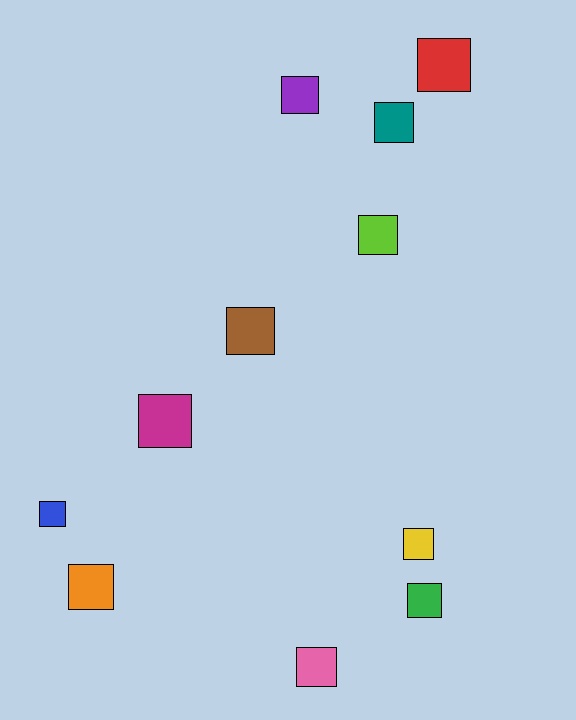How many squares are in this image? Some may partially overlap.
There are 11 squares.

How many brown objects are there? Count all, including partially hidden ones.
There is 1 brown object.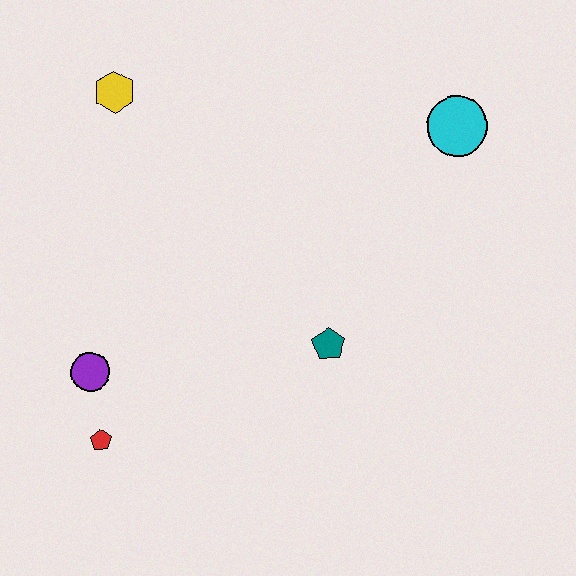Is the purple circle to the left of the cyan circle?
Yes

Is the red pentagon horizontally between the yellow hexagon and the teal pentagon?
No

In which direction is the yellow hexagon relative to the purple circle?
The yellow hexagon is above the purple circle.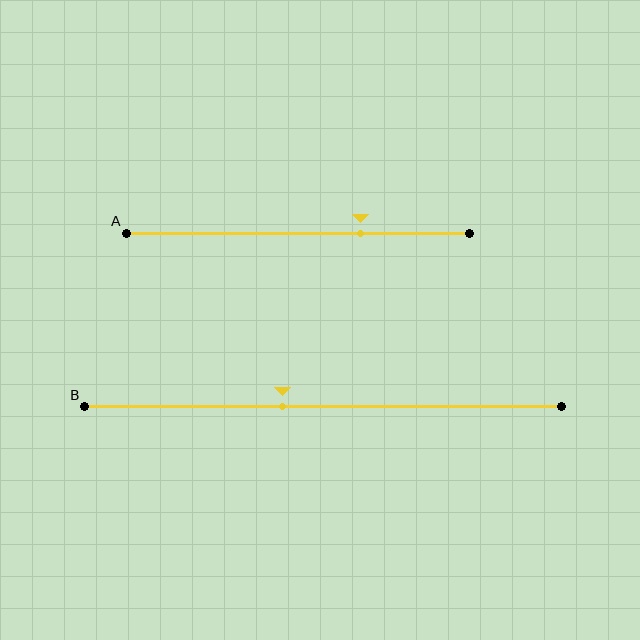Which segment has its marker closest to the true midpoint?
Segment B has its marker closest to the true midpoint.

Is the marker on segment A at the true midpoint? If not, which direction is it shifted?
No, the marker on segment A is shifted to the right by about 18% of the segment length.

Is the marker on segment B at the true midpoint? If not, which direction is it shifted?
No, the marker on segment B is shifted to the left by about 9% of the segment length.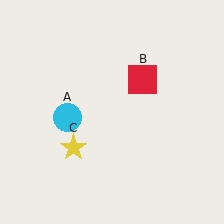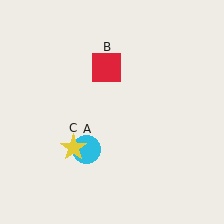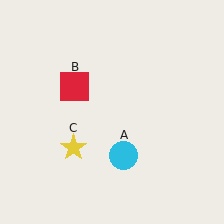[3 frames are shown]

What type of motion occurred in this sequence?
The cyan circle (object A), red square (object B) rotated counterclockwise around the center of the scene.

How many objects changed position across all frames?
2 objects changed position: cyan circle (object A), red square (object B).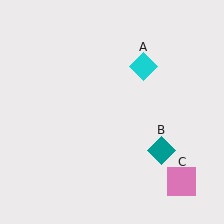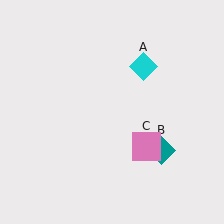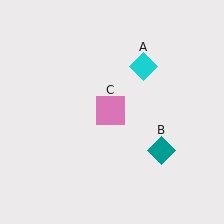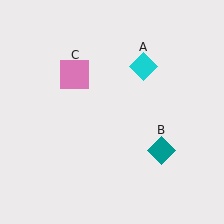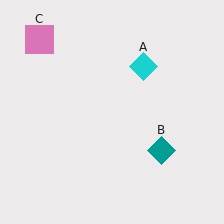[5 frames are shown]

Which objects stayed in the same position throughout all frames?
Cyan diamond (object A) and teal diamond (object B) remained stationary.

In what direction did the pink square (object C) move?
The pink square (object C) moved up and to the left.